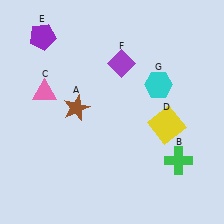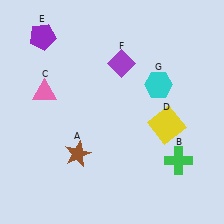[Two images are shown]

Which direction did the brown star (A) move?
The brown star (A) moved down.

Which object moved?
The brown star (A) moved down.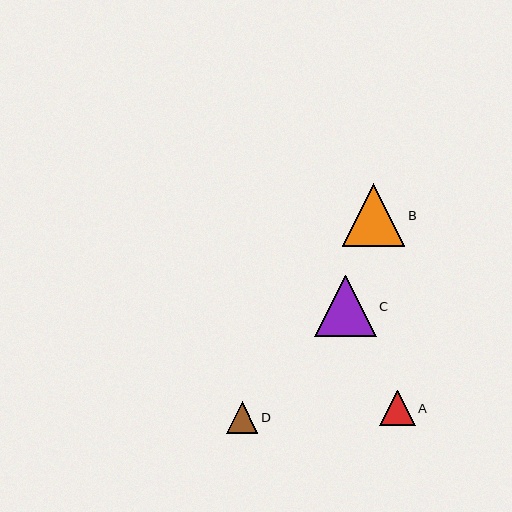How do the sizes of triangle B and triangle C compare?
Triangle B and triangle C are approximately the same size.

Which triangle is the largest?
Triangle B is the largest with a size of approximately 62 pixels.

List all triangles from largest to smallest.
From largest to smallest: B, C, A, D.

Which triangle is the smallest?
Triangle D is the smallest with a size of approximately 31 pixels.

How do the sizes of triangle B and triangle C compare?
Triangle B and triangle C are approximately the same size.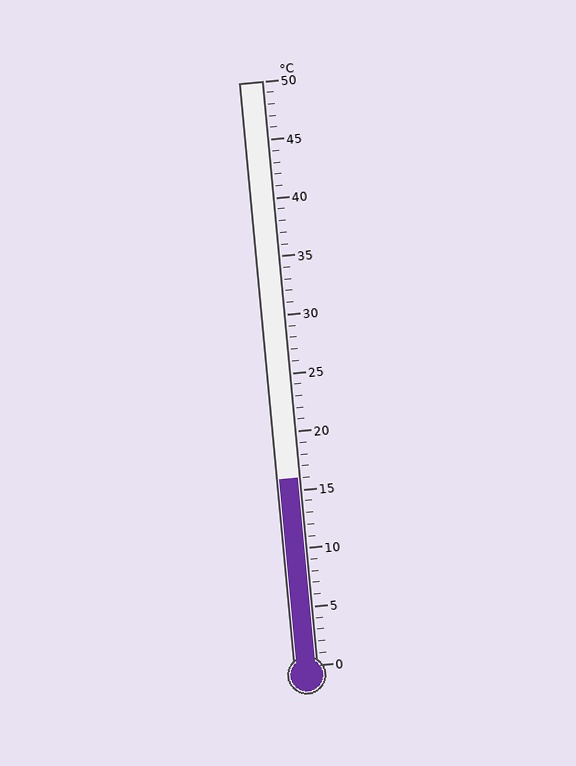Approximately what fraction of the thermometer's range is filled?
The thermometer is filled to approximately 30% of its range.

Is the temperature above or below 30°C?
The temperature is below 30°C.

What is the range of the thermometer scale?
The thermometer scale ranges from 0°C to 50°C.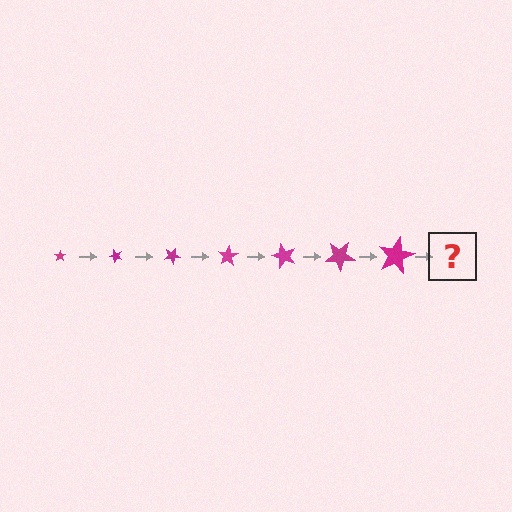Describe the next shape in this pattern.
It should be a star, larger than the previous one and rotated 350 degrees from the start.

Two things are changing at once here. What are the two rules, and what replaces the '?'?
The two rules are that the star grows larger each step and it rotates 50 degrees each step. The '?' should be a star, larger than the previous one and rotated 350 degrees from the start.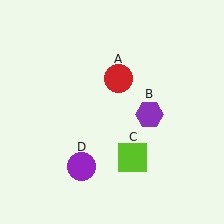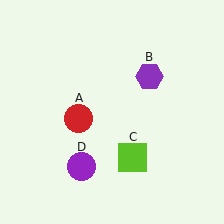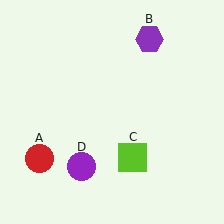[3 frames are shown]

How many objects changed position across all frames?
2 objects changed position: red circle (object A), purple hexagon (object B).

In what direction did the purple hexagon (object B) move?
The purple hexagon (object B) moved up.